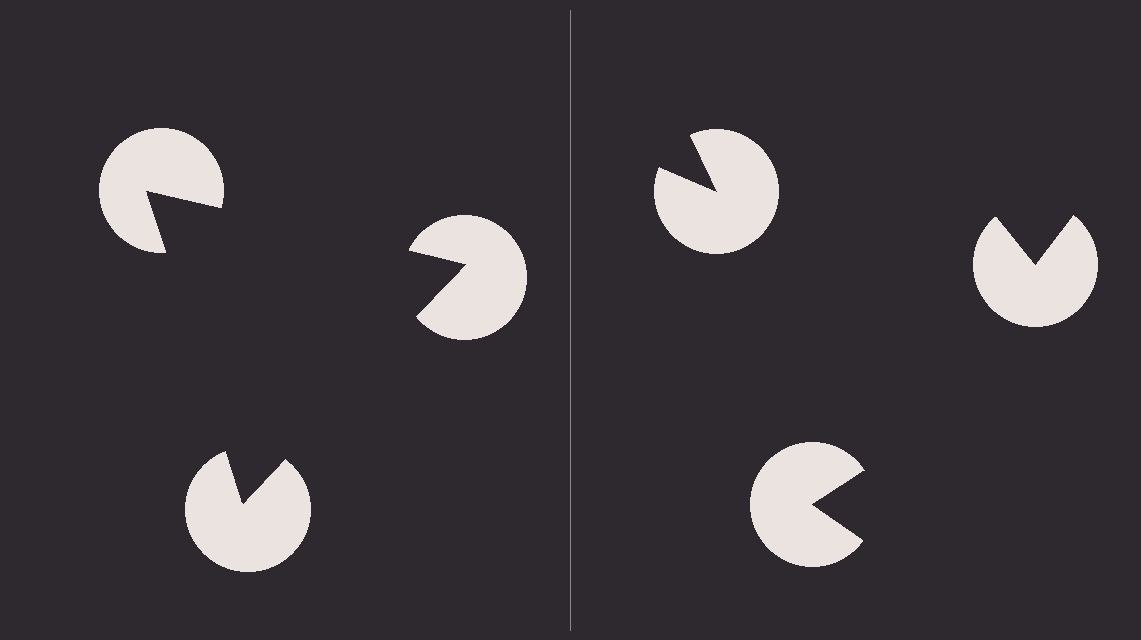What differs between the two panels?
The pac-man discs are positioned identically on both sides; only the wedge orientations differ. On the left they align to a triangle; on the right they are misaligned.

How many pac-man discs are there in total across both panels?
6 — 3 on each side.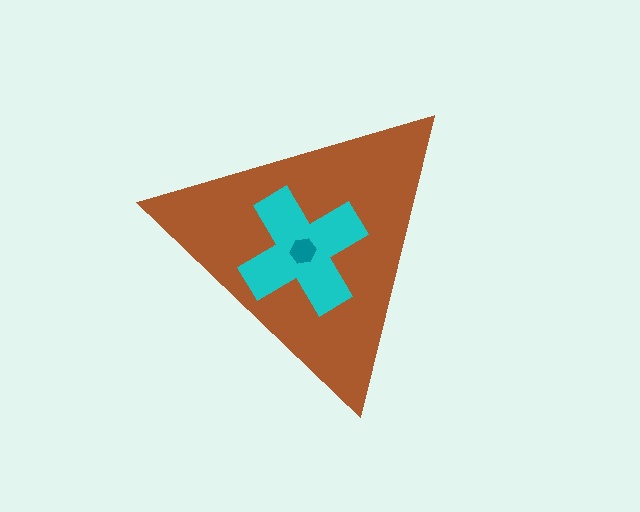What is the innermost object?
The teal hexagon.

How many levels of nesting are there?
3.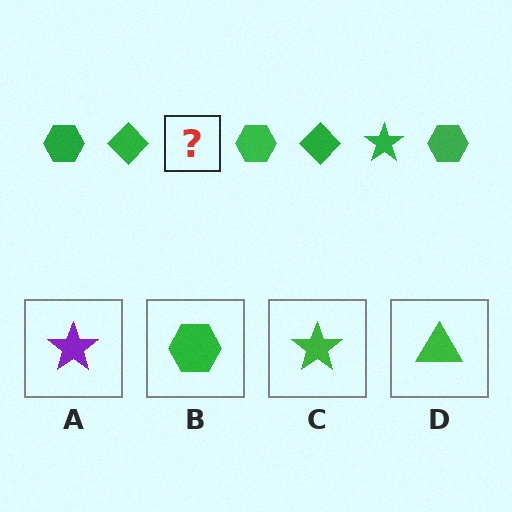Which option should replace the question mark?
Option C.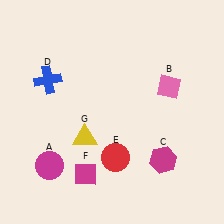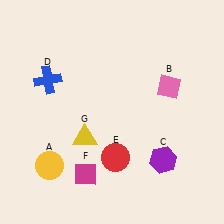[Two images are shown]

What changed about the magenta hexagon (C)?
In Image 1, C is magenta. In Image 2, it changed to purple.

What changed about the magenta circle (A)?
In Image 1, A is magenta. In Image 2, it changed to yellow.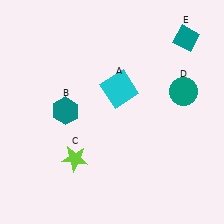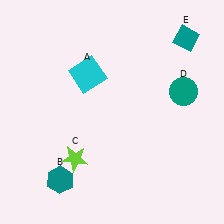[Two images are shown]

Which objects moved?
The objects that moved are: the cyan square (A), the teal hexagon (B).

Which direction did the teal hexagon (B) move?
The teal hexagon (B) moved down.